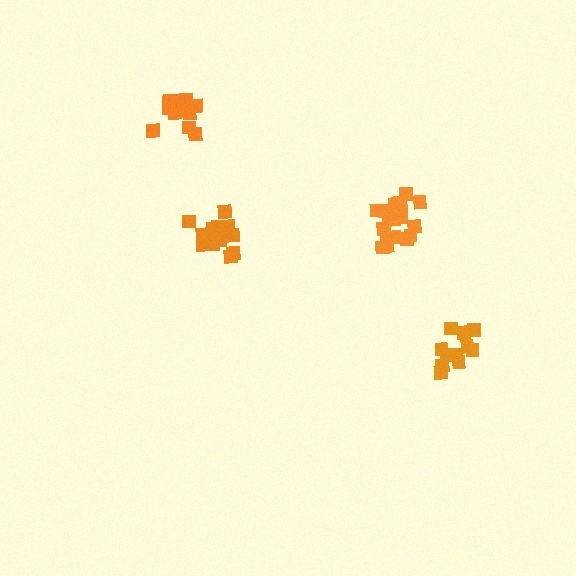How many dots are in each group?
Group 1: 18 dots, Group 2: 13 dots, Group 3: 13 dots, Group 4: 17 dots (61 total).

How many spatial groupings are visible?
There are 4 spatial groupings.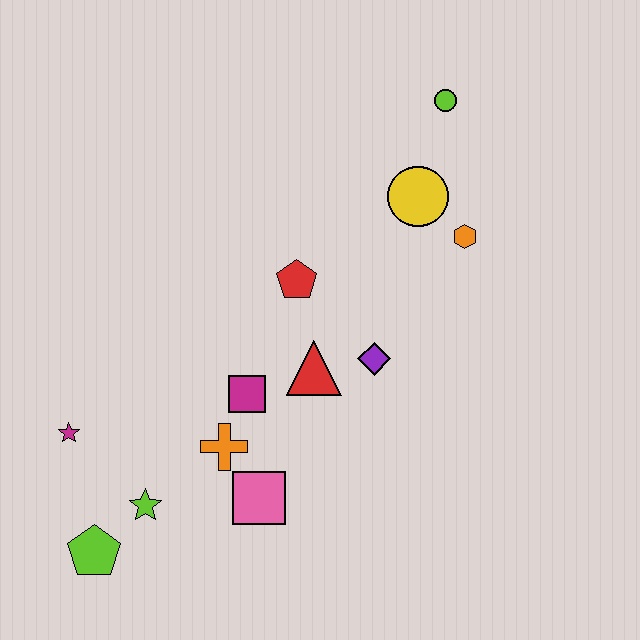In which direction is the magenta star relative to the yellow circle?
The magenta star is to the left of the yellow circle.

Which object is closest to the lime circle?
The yellow circle is closest to the lime circle.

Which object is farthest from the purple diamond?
The lime pentagon is farthest from the purple diamond.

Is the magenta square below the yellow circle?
Yes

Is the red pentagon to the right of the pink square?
Yes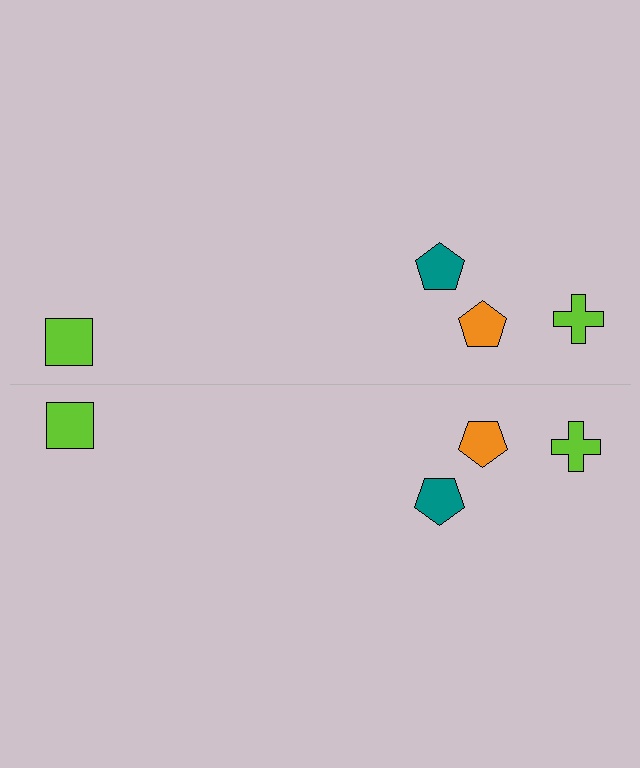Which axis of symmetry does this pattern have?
The pattern has a horizontal axis of symmetry running through the center of the image.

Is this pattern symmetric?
Yes, this pattern has bilateral (reflection) symmetry.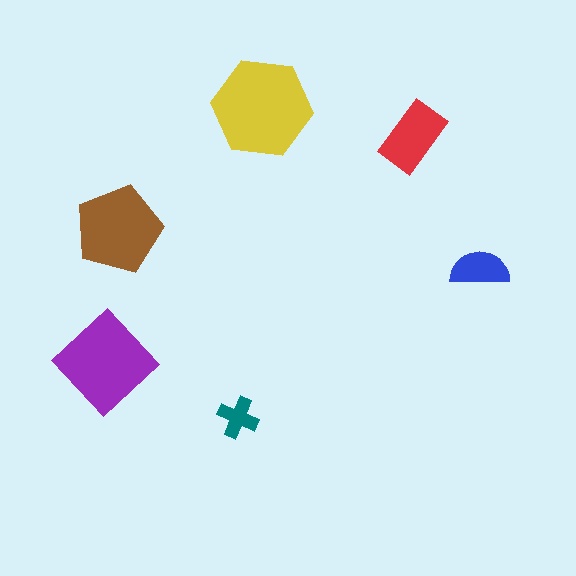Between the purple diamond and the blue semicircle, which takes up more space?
The purple diamond.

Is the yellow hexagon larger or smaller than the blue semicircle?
Larger.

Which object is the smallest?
The teal cross.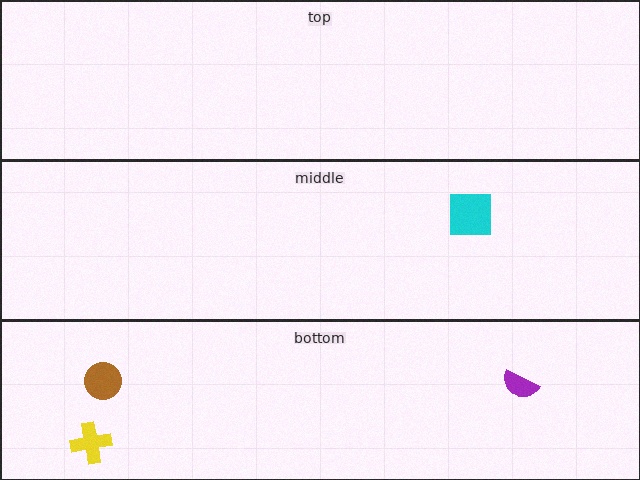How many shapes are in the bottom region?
3.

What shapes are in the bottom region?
The brown circle, the yellow cross, the purple semicircle.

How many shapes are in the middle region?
1.